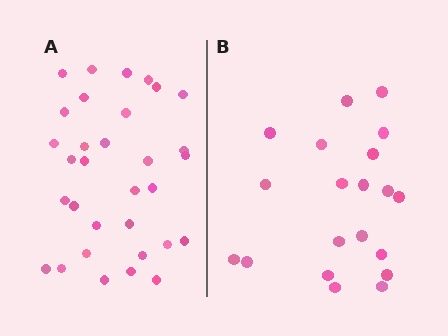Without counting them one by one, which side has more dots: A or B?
Region A (the left region) has more dots.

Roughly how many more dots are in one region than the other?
Region A has roughly 12 or so more dots than region B.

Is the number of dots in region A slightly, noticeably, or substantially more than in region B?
Region A has substantially more. The ratio is roughly 1.6 to 1.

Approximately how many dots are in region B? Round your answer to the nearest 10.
About 20 dots.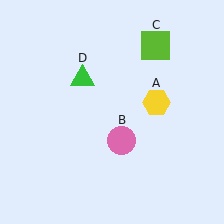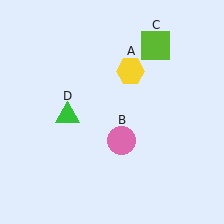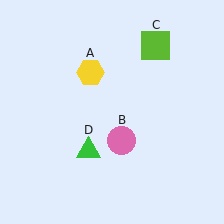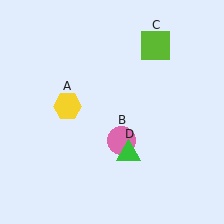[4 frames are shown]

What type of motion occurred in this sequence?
The yellow hexagon (object A), green triangle (object D) rotated counterclockwise around the center of the scene.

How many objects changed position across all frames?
2 objects changed position: yellow hexagon (object A), green triangle (object D).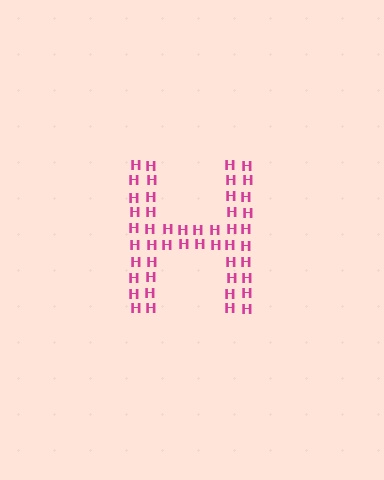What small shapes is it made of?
It is made of small letter H's.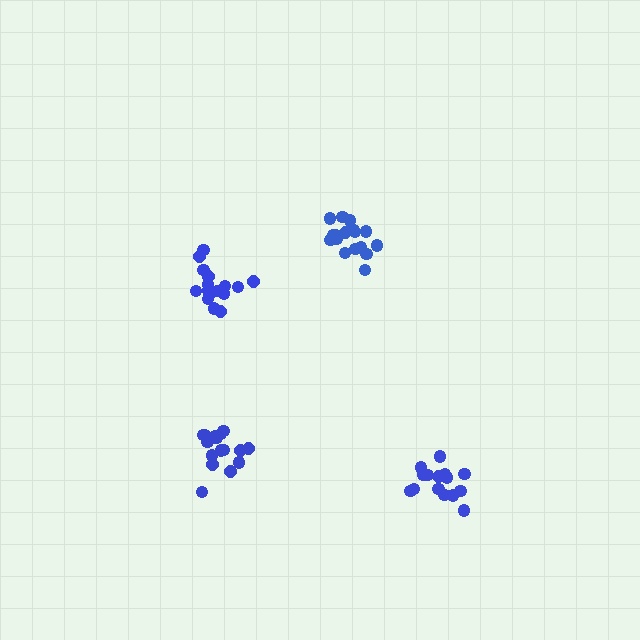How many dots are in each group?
Group 1: 16 dots, Group 2: 17 dots, Group 3: 15 dots, Group 4: 16 dots (64 total).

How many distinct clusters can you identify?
There are 4 distinct clusters.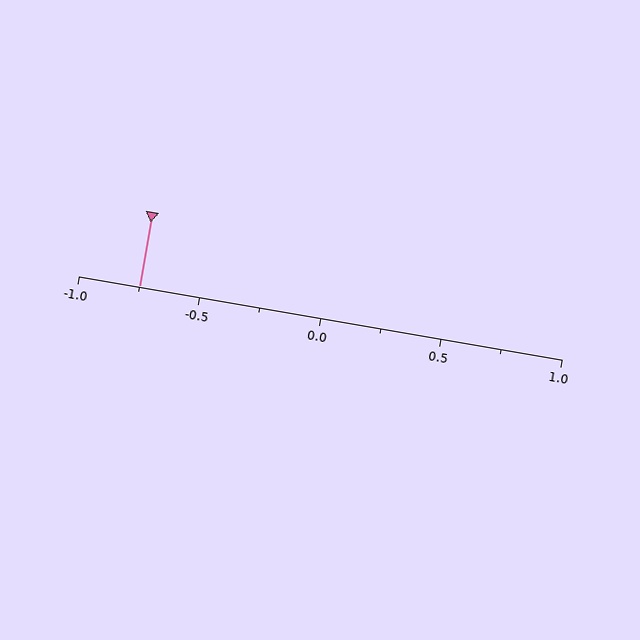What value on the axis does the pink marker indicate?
The marker indicates approximately -0.75.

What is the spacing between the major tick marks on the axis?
The major ticks are spaced 0.5 apart.